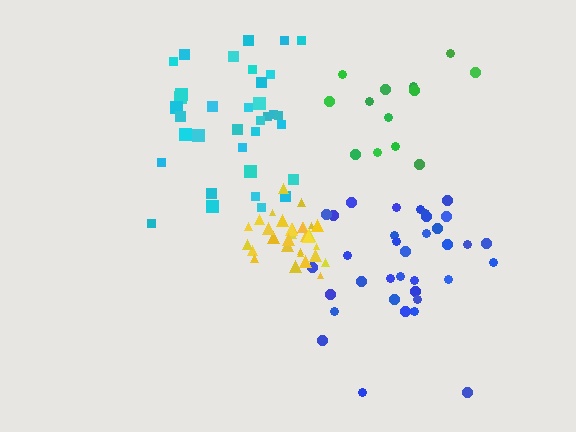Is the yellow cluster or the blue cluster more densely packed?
Yellow.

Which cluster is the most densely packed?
Yellow.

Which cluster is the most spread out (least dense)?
Green.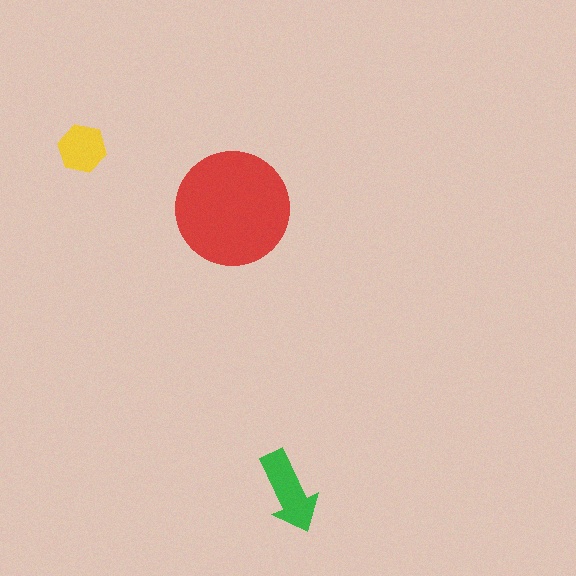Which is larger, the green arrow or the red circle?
The red circle.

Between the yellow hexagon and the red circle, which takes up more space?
The red circle.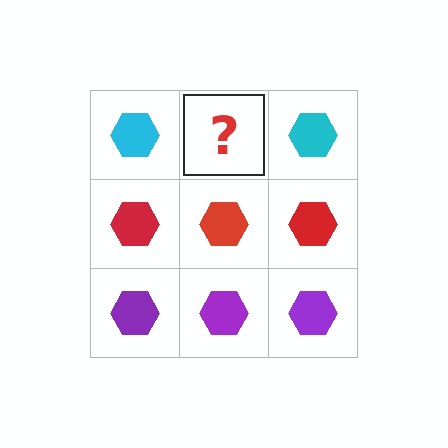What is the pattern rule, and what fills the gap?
The rule is that each row has a consistent color. The gap should be filled with a cyan hexagon.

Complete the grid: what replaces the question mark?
The question mark should be replaced with a cyan hexagon.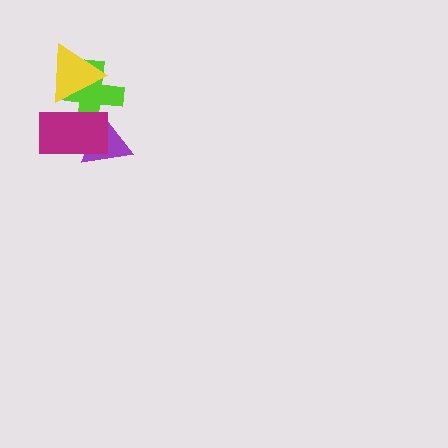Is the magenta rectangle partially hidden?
No, no other shape covers it.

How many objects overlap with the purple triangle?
2 objects overlap with the purple triangle.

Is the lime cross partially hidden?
Yes, it is partially covered by another shape.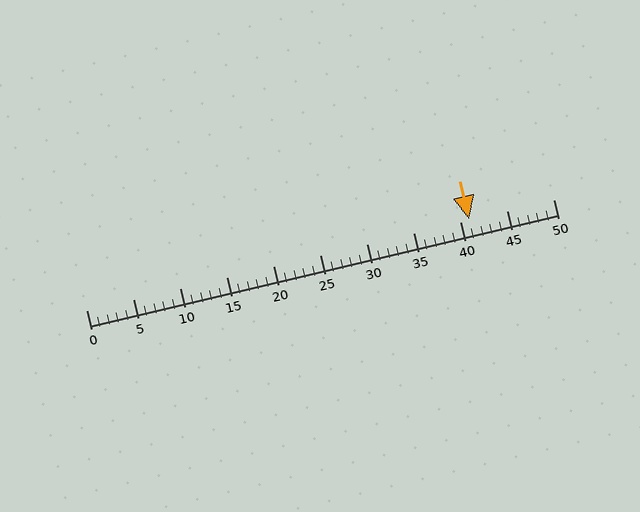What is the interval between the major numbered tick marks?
The major tick marks are spaced 5 units apart.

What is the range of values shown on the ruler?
The ruler shows values from 0 to 50.